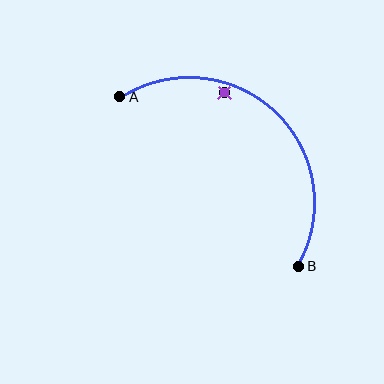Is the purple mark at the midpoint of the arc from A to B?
No — the purple mark does not lie on the arc at all. It sits slightly inside the curve.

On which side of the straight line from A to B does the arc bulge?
The arc bulges above and to the right of the straight line connecting A and B.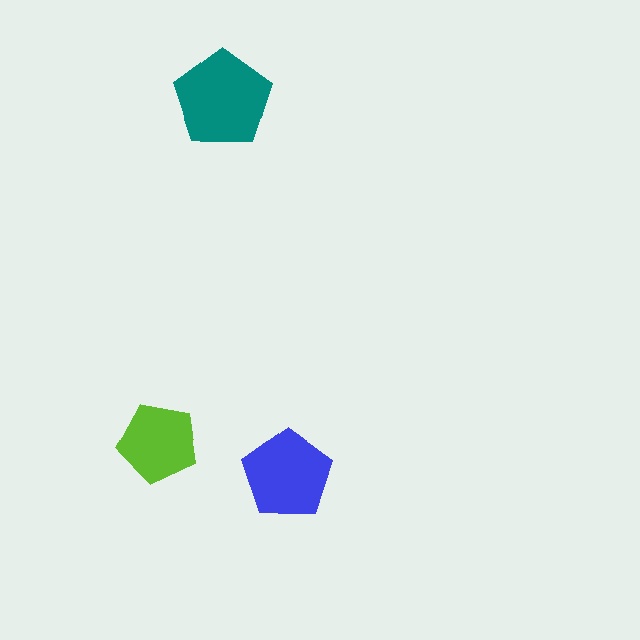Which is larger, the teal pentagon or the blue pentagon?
The teal one.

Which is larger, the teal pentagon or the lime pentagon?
The teal one.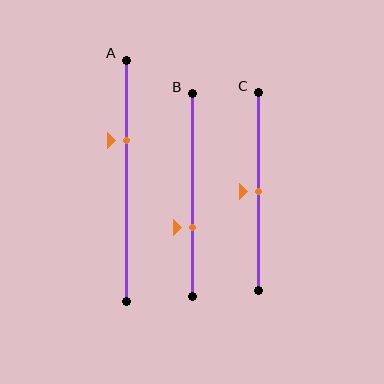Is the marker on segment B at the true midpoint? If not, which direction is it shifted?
No, the marker on segment B is shifted downward by about 16% of the segment length.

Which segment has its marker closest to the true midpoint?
Segment C has its marker closest to the true midpoint.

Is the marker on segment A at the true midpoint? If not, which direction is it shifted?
No, the marker on segment A is shifted upward by about 17% of the segment length.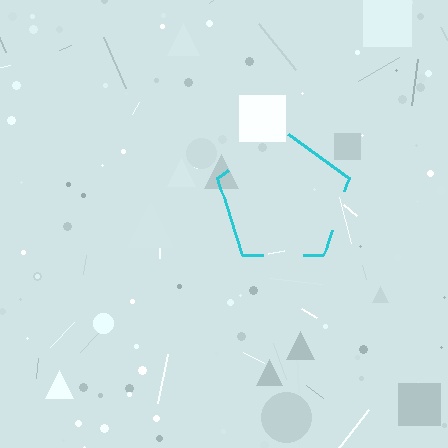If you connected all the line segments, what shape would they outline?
They would outline a pentagon.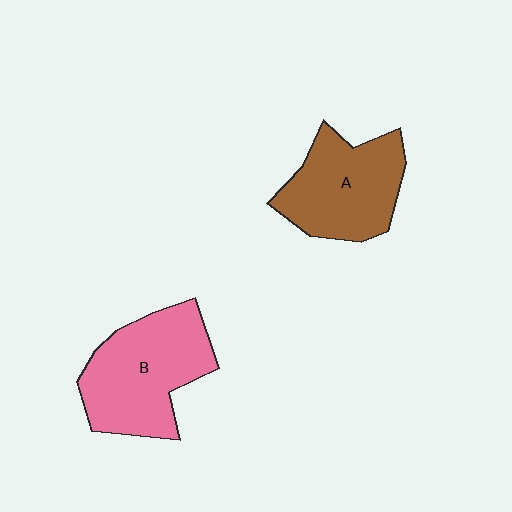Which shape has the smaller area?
Shape A (brown).